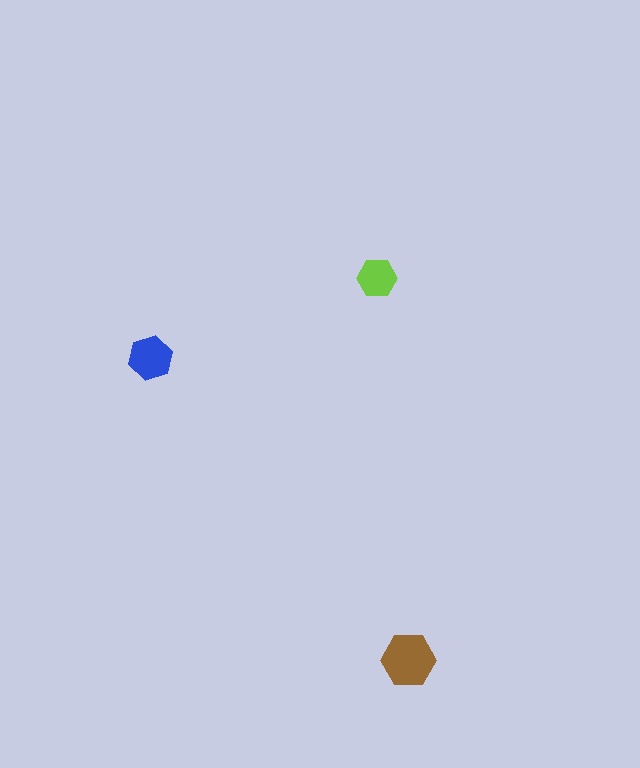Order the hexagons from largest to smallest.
the brown one, the blue one, the lime one.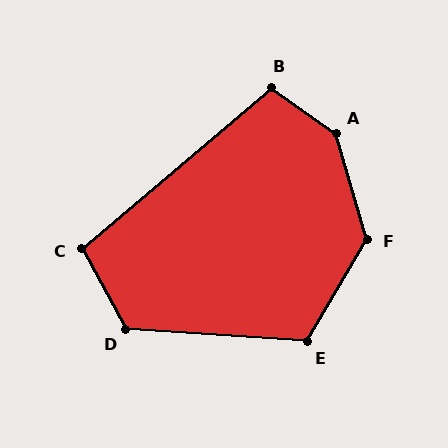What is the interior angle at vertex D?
Approximately 122 degrees (obtuse).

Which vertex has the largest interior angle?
A, at approximately 142 degrees.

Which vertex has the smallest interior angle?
C, at approximately 102 degrees.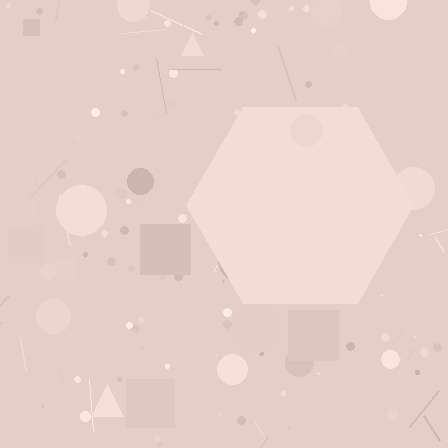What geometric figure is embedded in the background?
A hexagon is embedded in the background.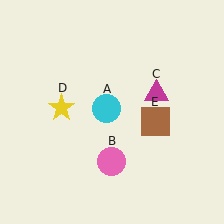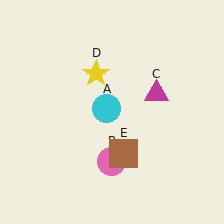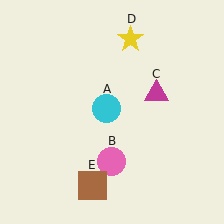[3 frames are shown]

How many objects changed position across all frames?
2 objects changed position: yellow star (object D), brown square (object E).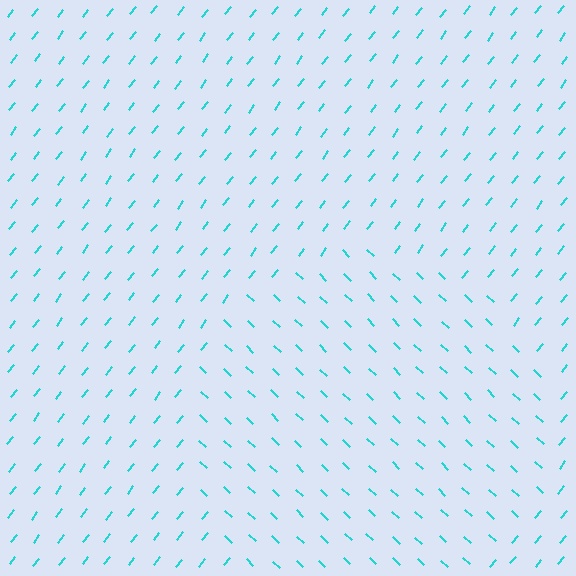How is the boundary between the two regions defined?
The boundary is defined purely by a change in line orientation (approximately 84 degrees difference). All lines are the same color and thickness.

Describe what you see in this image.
The image is filled with small cyan line segments. A circle region in the image has lines oriented differently from the surrounding lines, creating a visible texture boundary.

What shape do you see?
I see a circle.